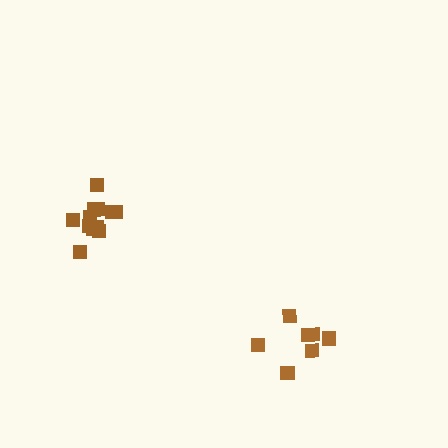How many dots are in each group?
Group 1: 7 dots, Group 2: 12 dots (19 total).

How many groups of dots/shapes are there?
There are 2 groups.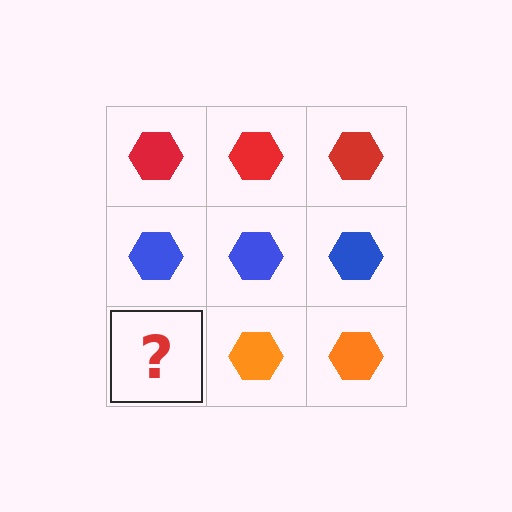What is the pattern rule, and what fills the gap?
The rule is that each row has a consistent color. The gap should be filled with an orange hexagon.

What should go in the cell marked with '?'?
The missing cell should contain an orange hexagon.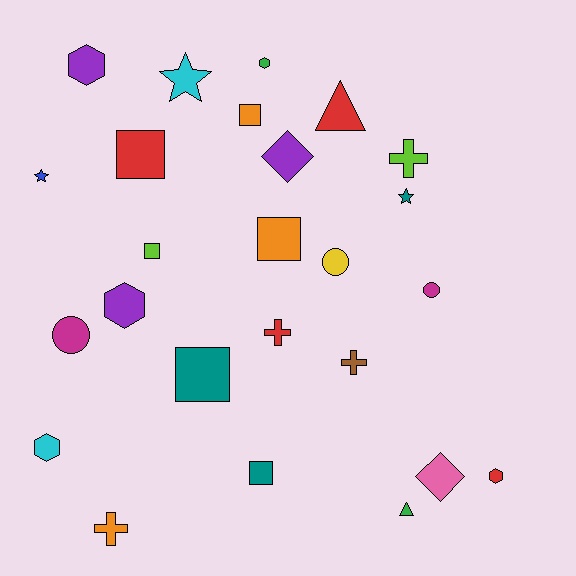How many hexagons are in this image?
There are 5 hexagons.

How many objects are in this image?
There are 25 objects.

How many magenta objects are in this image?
There are 2 magenta objects.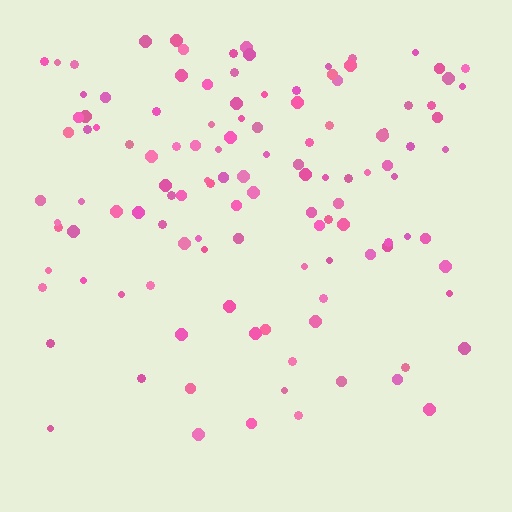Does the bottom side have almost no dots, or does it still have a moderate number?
Still a moderate number, just noticeably fewer than the top.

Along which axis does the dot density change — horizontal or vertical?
Vertical.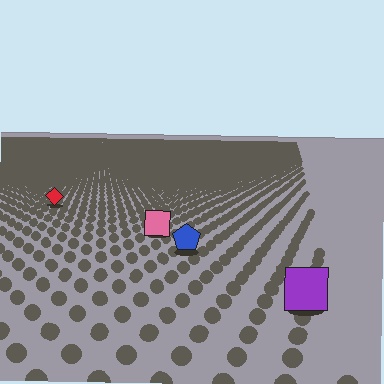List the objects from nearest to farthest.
From nearest to farthest: the purple square, the blue pentagon, the pink square, the red diamond.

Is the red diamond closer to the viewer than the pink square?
No. The pink square is closer — you can tell from the texture gradient: the ground texture is coarser near it.